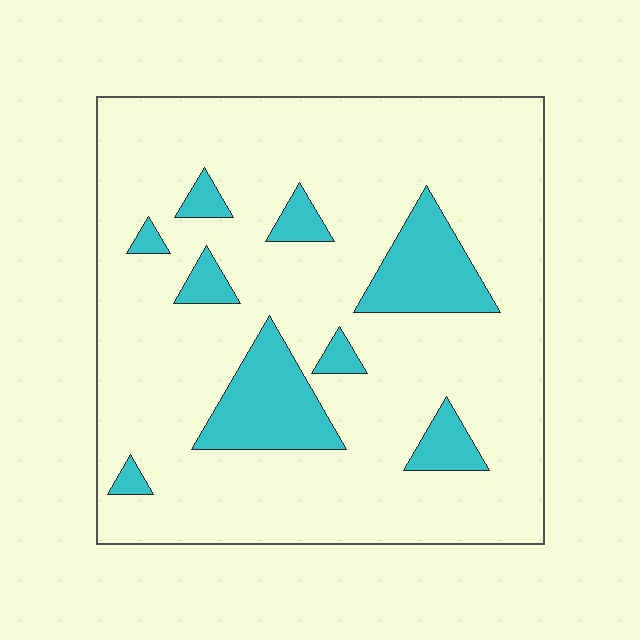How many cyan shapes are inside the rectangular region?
9.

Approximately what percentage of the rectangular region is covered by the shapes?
Approximately 15%.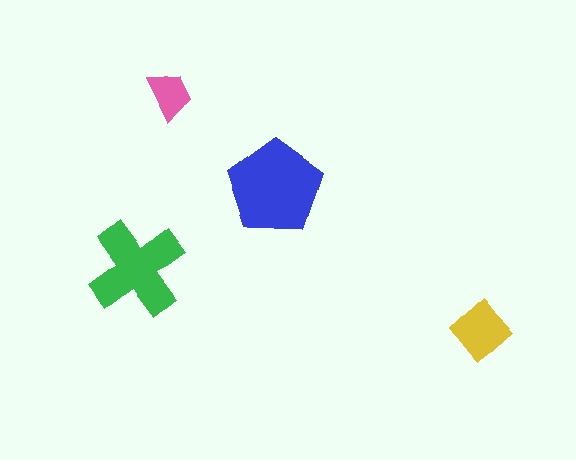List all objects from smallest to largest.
The pink trapezoid, the yellow diamond, the green cross, the blue pentagon.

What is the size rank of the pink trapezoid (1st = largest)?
4th.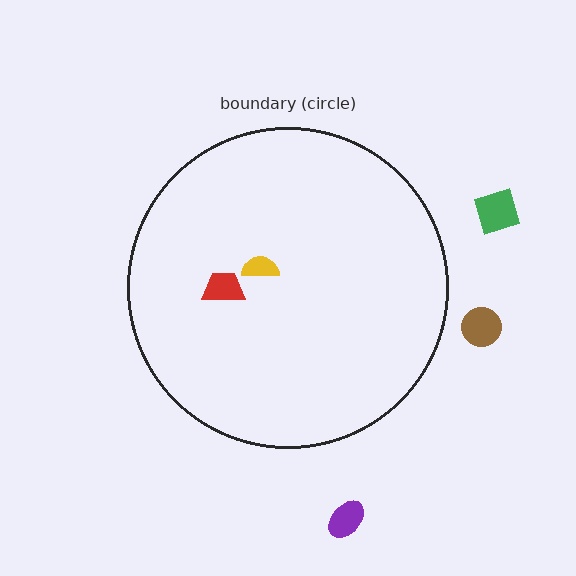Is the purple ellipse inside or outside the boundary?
Outside.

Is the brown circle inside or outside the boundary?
Outside.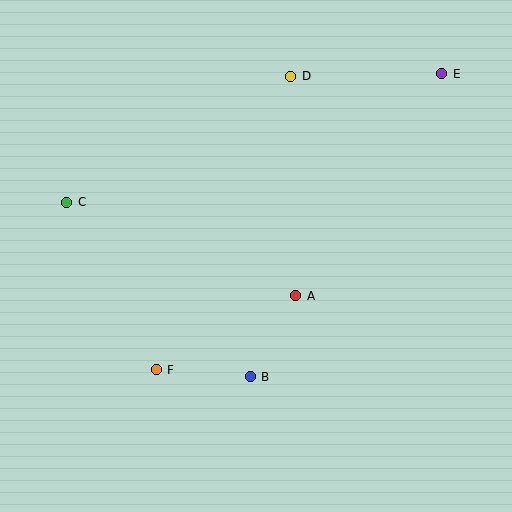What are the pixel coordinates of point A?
Point A is at (296, 296).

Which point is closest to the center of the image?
Point A at (296, 296) is closest to the center.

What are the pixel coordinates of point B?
Point B is at (250, 377).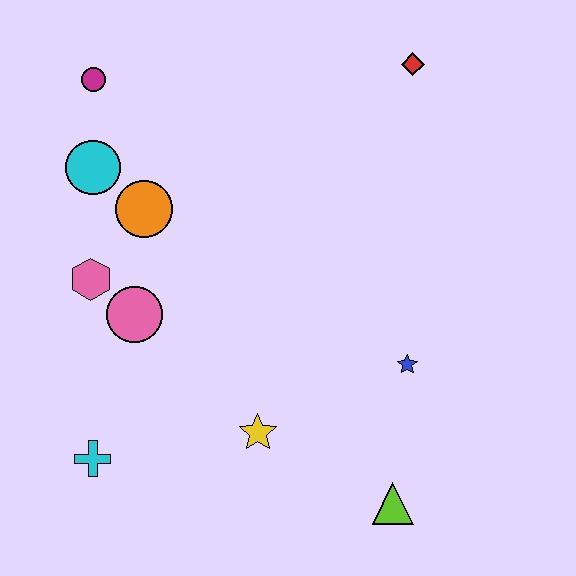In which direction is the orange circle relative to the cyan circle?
The orange circle is to the right of the cyan circle.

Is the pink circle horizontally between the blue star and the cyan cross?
Yes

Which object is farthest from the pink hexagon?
The red diamond is farthest from the pink hexagon.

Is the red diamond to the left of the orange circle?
No